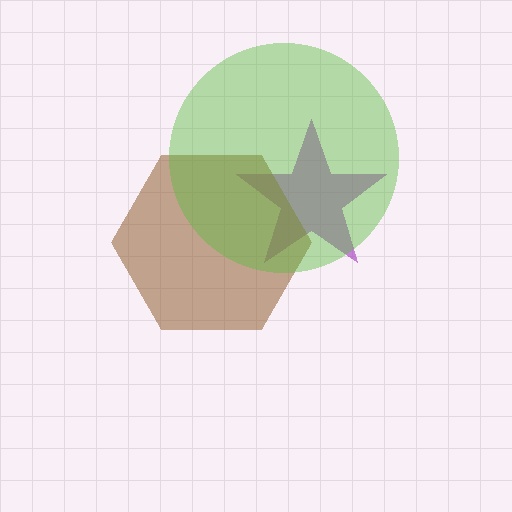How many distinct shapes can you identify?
There are 3 distinct shapes: a purple star, a brown hexagon, a lime circle.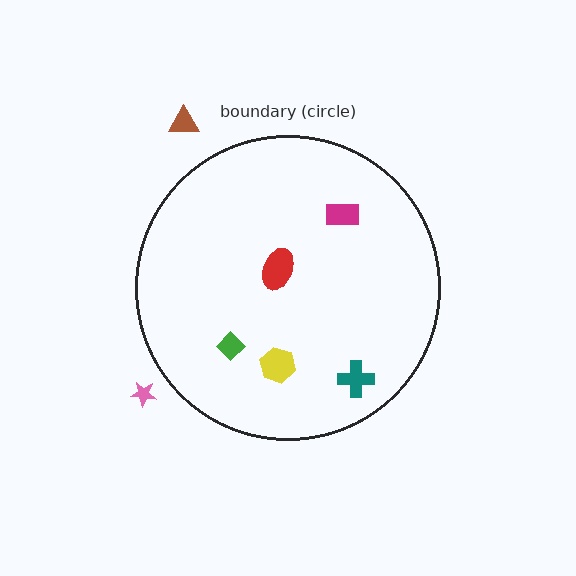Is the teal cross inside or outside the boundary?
Inside.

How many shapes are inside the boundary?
5 inside, 2 outside.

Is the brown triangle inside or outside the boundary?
Outside.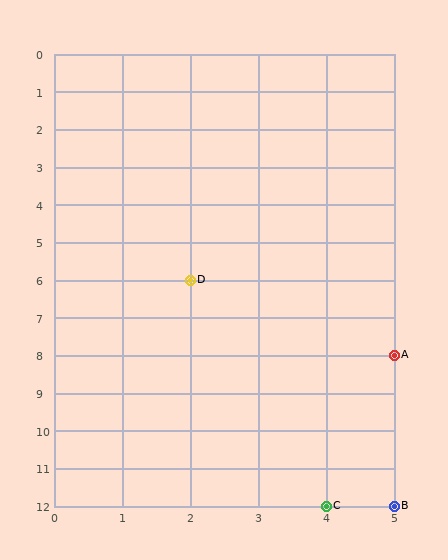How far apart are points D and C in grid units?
Points D and C are 2 columns and 6 rows apart (about 6.3 grid units diagonally).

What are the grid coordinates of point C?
Point C is at grid coordinates (4, 12).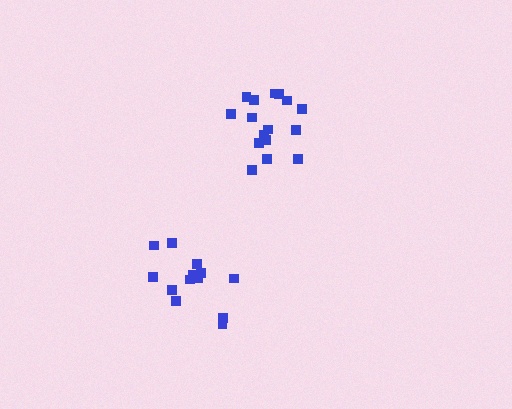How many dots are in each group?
Group 1: 16 dots, Group 2: 13 dots (29 total).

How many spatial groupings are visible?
There are 2 spatial groupings.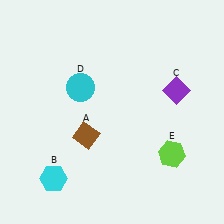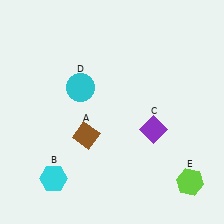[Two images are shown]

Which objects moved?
The objects that moved are: the purple diamond (C), the lime hexagon (E).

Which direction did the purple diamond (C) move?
The purple diamond (C) moved down.